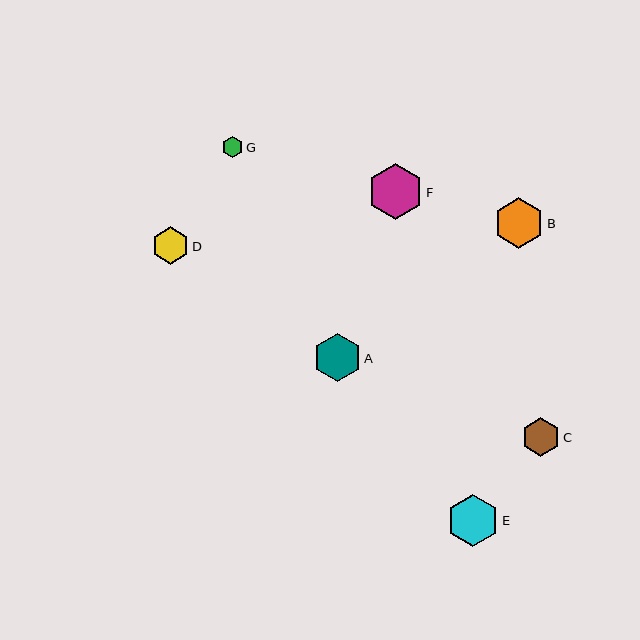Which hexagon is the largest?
Hexagon F is the largest with a size of approximately 55 pixels.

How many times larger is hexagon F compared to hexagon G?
Hexagon F is approximately 2.6 times the size of hexagon G.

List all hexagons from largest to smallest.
From largest to smallest: F, E, B, A, C, D, G.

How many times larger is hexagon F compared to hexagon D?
Hexagon F is approximately 1.5 times the size of hexagon D.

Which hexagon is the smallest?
Hexagon G is the smallest with a size of approximately 21 pixels.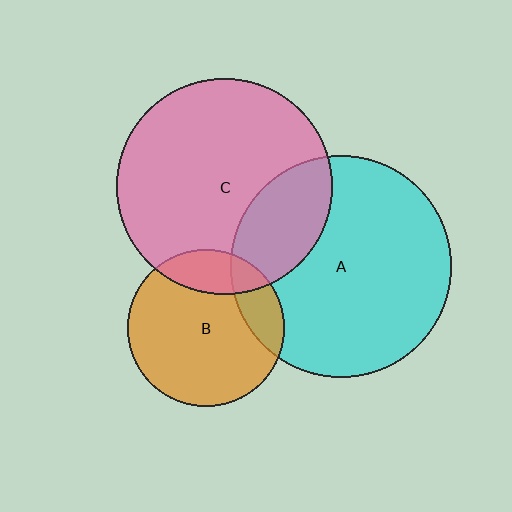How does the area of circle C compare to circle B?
Approximately 1.9 times.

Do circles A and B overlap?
Yes.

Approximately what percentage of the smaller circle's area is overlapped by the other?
Approximately 15%.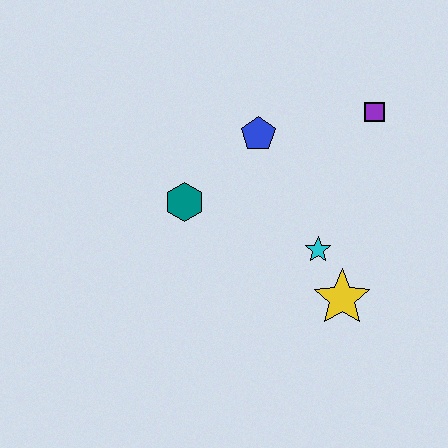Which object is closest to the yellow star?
The cyan star is closest to the yellow star.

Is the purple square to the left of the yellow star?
No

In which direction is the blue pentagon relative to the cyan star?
The blue pentagon is above the cyan star.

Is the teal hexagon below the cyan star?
No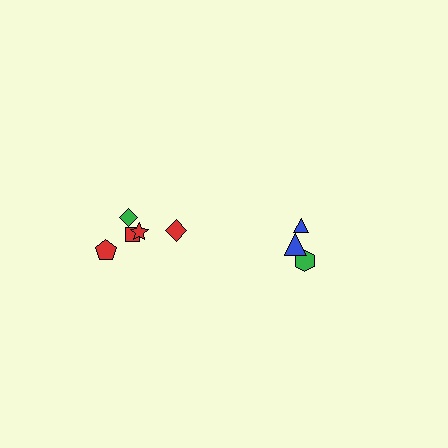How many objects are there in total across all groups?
There are 8 objects.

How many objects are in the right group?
There are 3 objects.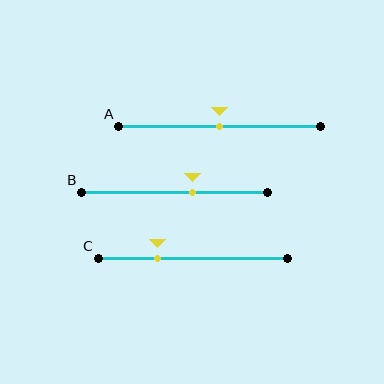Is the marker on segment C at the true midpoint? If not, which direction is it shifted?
No, the marker on segment C is shifted to the left by about 19% of the segment length.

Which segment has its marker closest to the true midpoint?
Segment A has its marker closest to the true midpoint.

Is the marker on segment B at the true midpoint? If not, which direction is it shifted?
No, the marker on segment B is shifted to the right by about 10% of the segment length.